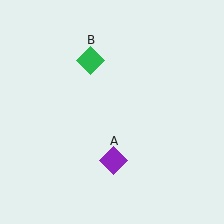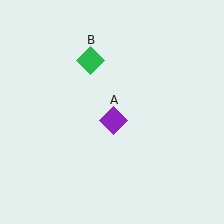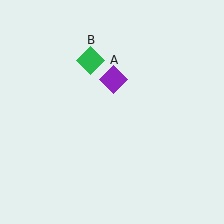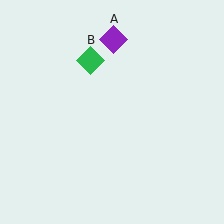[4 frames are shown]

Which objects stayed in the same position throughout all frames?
Green diamond (object B) remained stationary.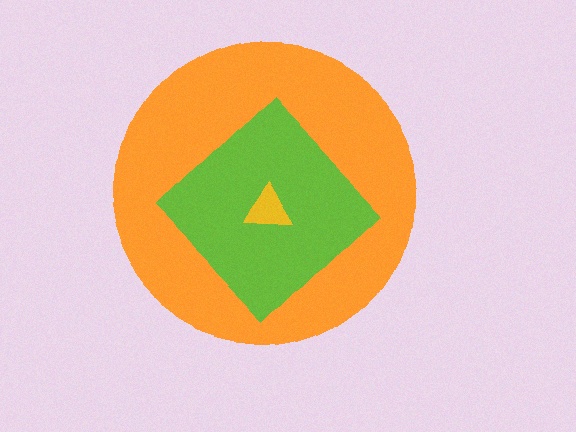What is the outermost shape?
The orange circle.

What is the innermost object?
The yellow triangle.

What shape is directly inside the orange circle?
The lime diamond.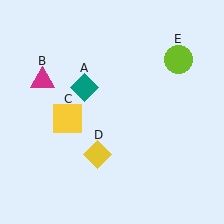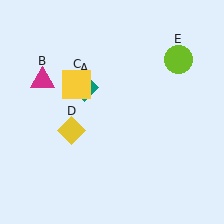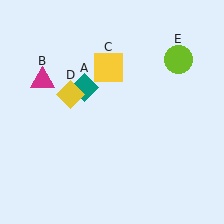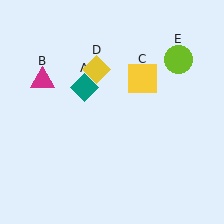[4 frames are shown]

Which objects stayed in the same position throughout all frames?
Teal diamond (object A) and magenta triangle (object B) and lime circle (object E) remained stationary.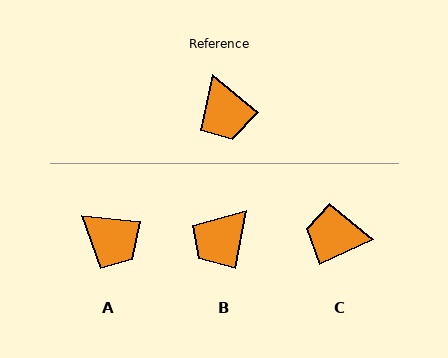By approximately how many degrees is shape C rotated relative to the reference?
Approximately 117 degrees clockwise.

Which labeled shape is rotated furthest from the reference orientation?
C, about 117 degrees away.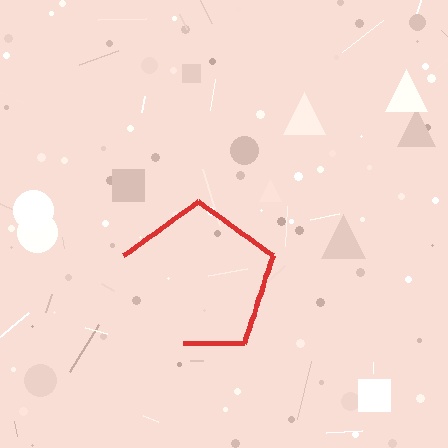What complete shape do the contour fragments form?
The contour fragments form a pentagon.